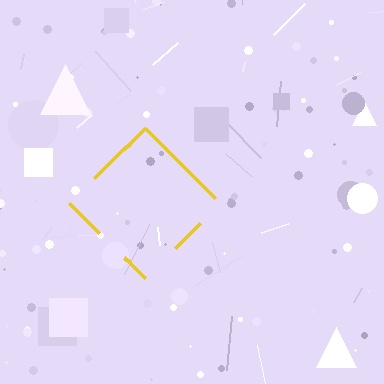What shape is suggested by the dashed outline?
The dashed outline suggests a diamond.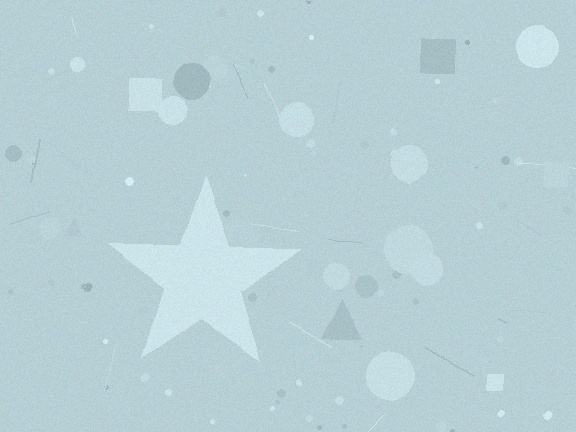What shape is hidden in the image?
A star is hidden in the image.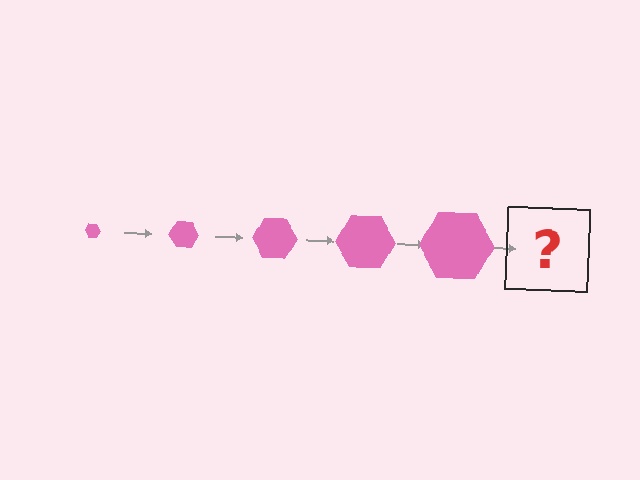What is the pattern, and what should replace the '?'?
The pattern is that the hexagon gets progressively larger each step. The '?' should be a pink hexagon, larger than the previous one.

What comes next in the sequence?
The next element should be a pink hexagon, larger than the previous one.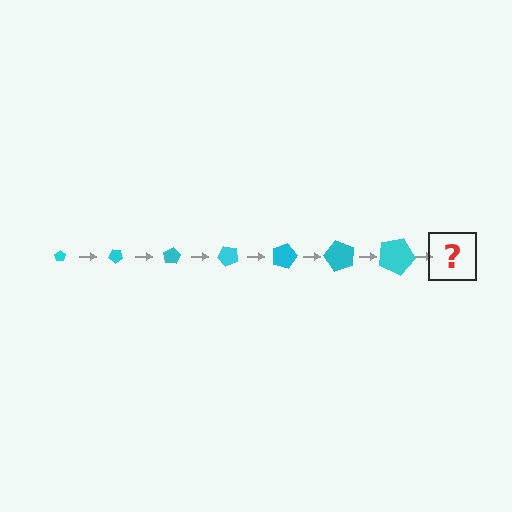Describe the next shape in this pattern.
It should be a pentagon, larger than the previous one and rotated 280 degrees from the start.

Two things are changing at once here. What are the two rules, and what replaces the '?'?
The two rules are that the pentagon grows larger each step and it rotates 40 degrees each step. The '?' should be a pentagon, larger than the previous one and rotated 280 degrees from the start.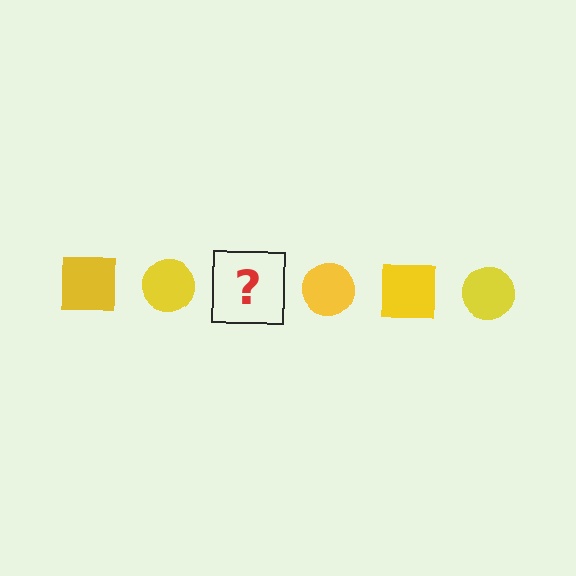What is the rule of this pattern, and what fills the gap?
The rule is that the pattern cycles through square, circle shapes in yellow. The gap should be filled with a yellow square.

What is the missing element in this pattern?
The missing element is a yellow square.